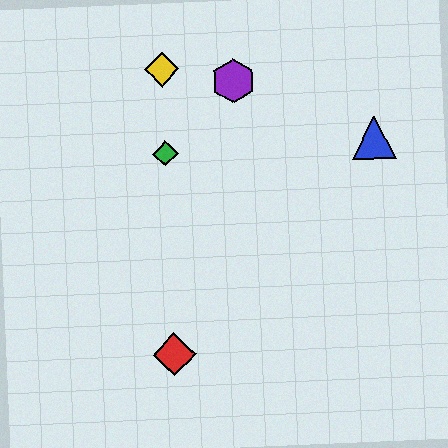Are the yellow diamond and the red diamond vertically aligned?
Yes, both are at x≈162.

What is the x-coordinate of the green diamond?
The green diamond is at x≈166.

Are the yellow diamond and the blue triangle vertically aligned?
No, the yellow diamond is at x≈162 and the blue triangle is at x≈374.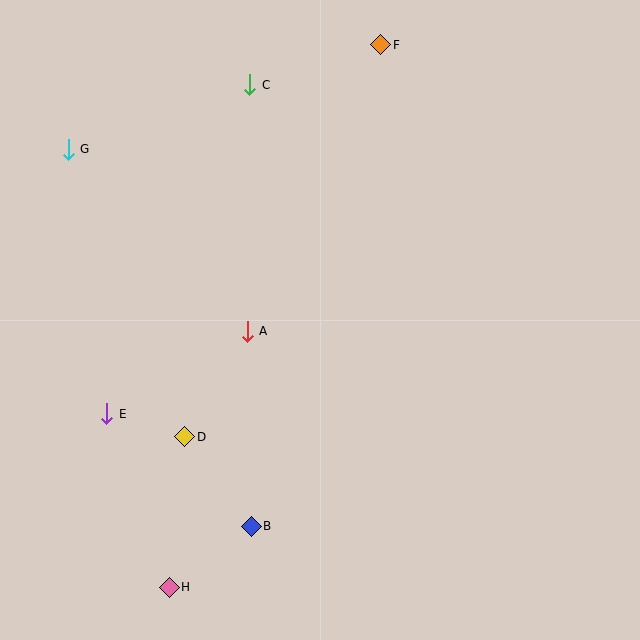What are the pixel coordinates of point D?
Point D is at (185, 437).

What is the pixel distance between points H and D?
The distance between H and D is 151 pixels.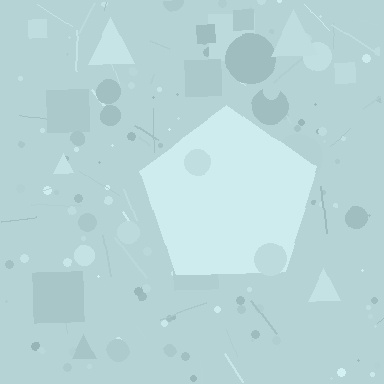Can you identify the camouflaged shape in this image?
The camouflaged shape is a pentagon.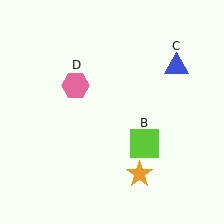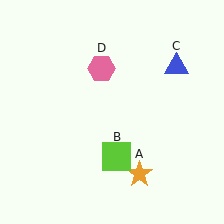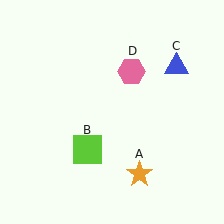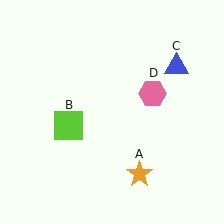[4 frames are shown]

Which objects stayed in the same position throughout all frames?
Orange star (object A) and blue triangle (object C) remained stationary.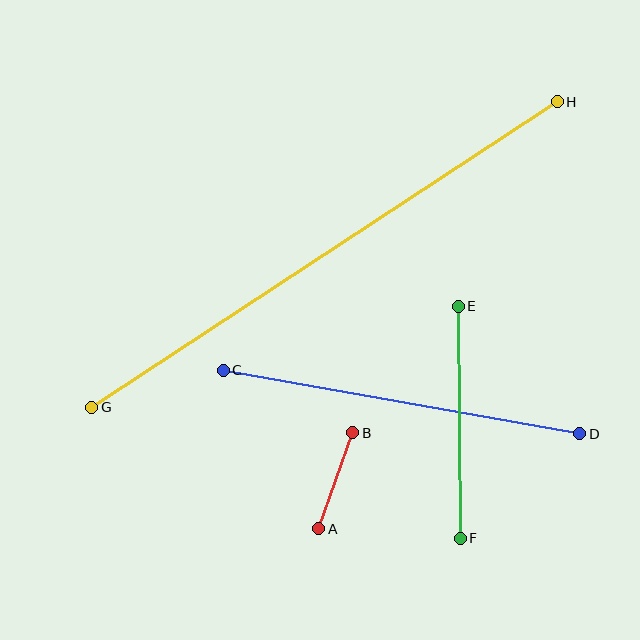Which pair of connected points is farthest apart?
Points G and H are farthest apart.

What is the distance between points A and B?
The distance is approximately 101 pixels.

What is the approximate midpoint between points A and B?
The midpoint is at approximately (336, 481) pixels.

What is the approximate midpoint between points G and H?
The midpoint is at approximately (324, 255) pixels.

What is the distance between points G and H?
The distance is approximately 557 pixels.